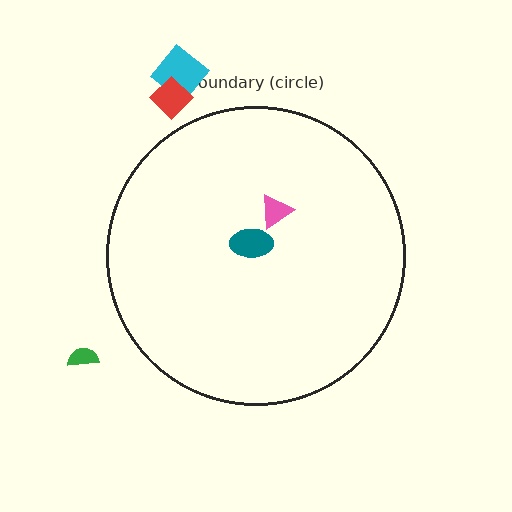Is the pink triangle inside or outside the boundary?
Inside.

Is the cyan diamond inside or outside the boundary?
Outside.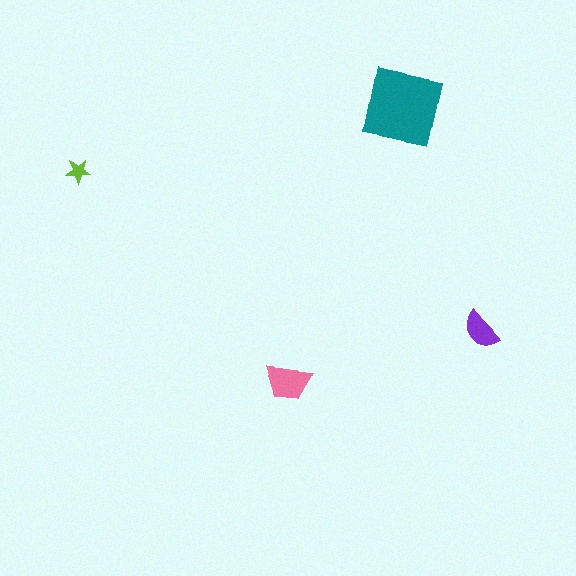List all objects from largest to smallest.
The teal square, the pink trapezoid, the purple semicircle, the lime star.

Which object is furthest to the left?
The lime star is leftmost.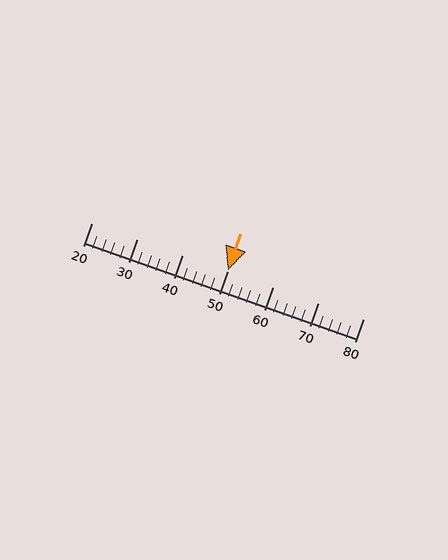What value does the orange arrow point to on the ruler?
The orange arrow points to approximately 50.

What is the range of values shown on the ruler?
The ruler shows values from 20 to 80.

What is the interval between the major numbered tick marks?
The major tick marks are spaced 10 units apart.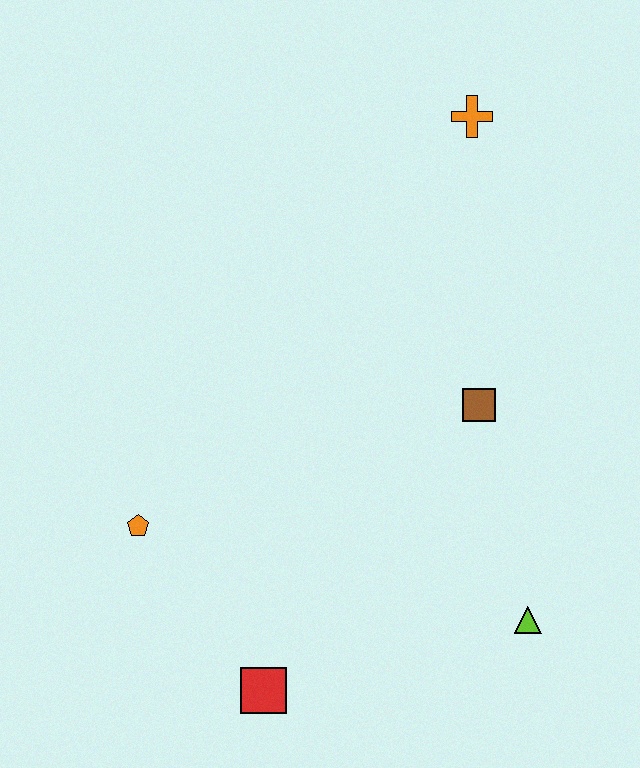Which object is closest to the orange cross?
The brown square is closest to the orange cross.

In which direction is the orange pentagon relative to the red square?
The orange pentagon is above the red square.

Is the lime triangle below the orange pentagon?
Yes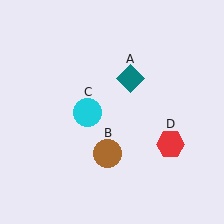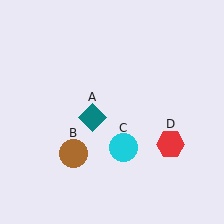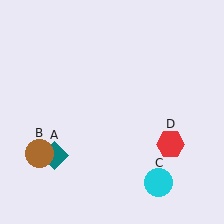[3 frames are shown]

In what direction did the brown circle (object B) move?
The brown circle (object B) moved left.